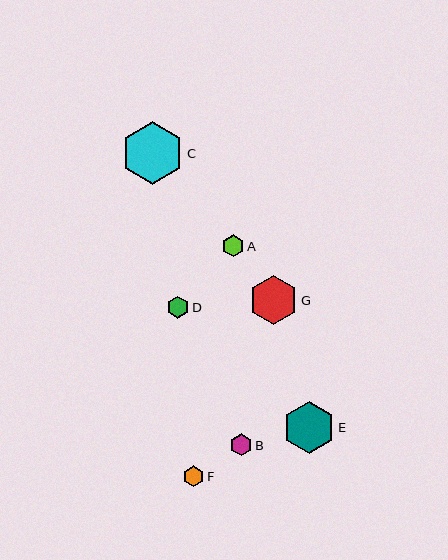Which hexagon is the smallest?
Hexagon F is the smallest with a size of approximately 21 pixels.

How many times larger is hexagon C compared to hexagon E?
Hexagon C is approximately 1.2 times the size of hexagon E.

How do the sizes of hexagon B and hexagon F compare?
Hexagon B and hexagon F are approximately the same size.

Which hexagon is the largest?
Hexagon C is the largest with a size of approximately 63 pixels.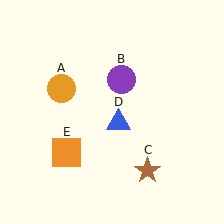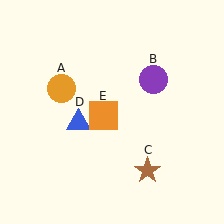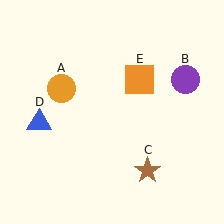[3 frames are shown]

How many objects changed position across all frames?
3 objects changed position: purple circle (object B), blue triangle (object D), orange square (object E).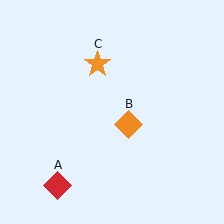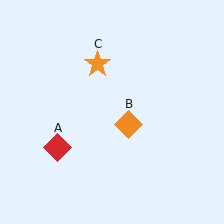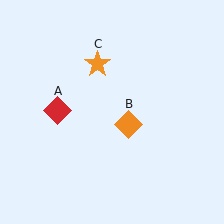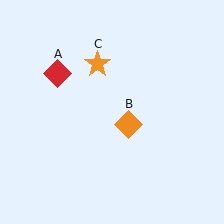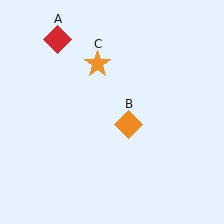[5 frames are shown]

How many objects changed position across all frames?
1 object changed position: red diamond (object A).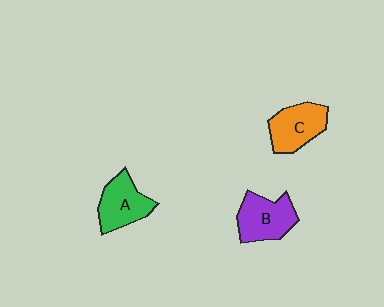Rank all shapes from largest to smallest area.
From largest to smallest: B (purple), C (orange), A (green).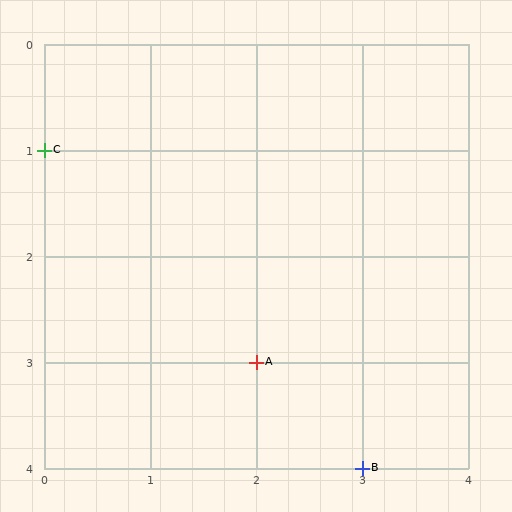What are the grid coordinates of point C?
Point C is at grid coordinates (0, 1).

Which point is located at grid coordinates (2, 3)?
Point A is at (2, 3).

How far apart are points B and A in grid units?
Points B and A are 1 column and 1 row apart (about 1.4 grid units diagonally).